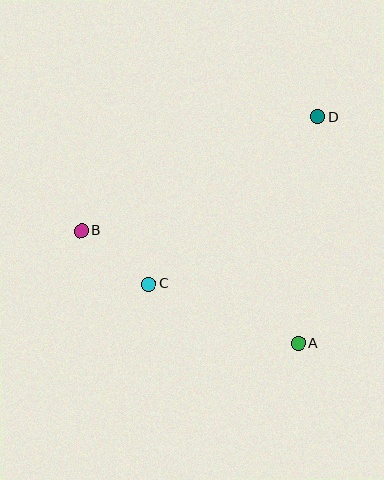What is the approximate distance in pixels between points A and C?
The distance between A and C is approximately 162 pixels.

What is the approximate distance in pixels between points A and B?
The distance between A and B is approximately 245 pixels.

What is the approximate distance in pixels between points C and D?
The distance between C and D is approximately 238 pixels.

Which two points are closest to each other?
Points B and C are closest to each other.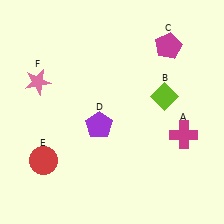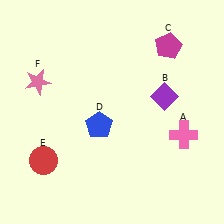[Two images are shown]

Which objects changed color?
A changed from magenta to pink. B changed from lime to purple. D changed from purple to blue.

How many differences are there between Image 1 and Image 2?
There are 3 differences between the two images.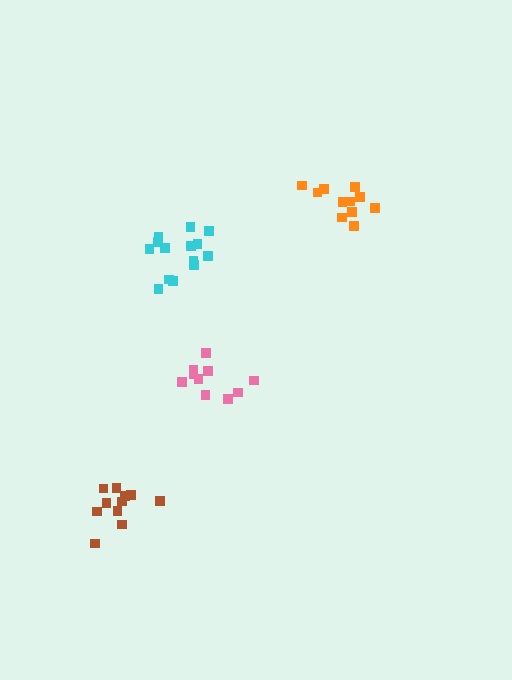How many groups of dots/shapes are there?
There are 4 groups.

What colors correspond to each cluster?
The clusters are colored: pink, orange, brown, cyan.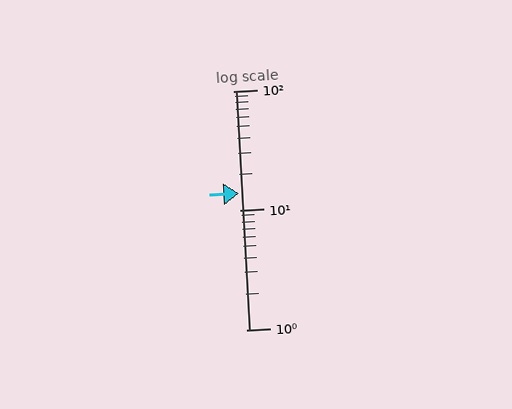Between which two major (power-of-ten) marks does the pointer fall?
The pointer is between 10 and 100.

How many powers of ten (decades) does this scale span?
The scale spans 2 decades, from 1 to 100.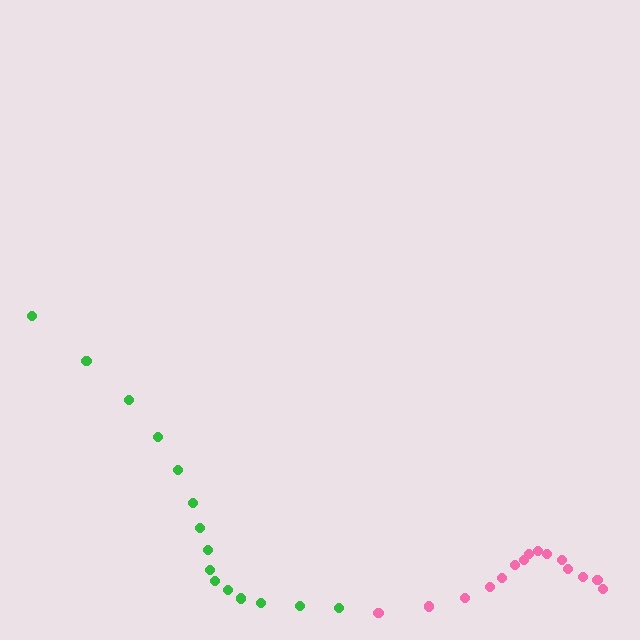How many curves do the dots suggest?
There are 2 distinct paths.